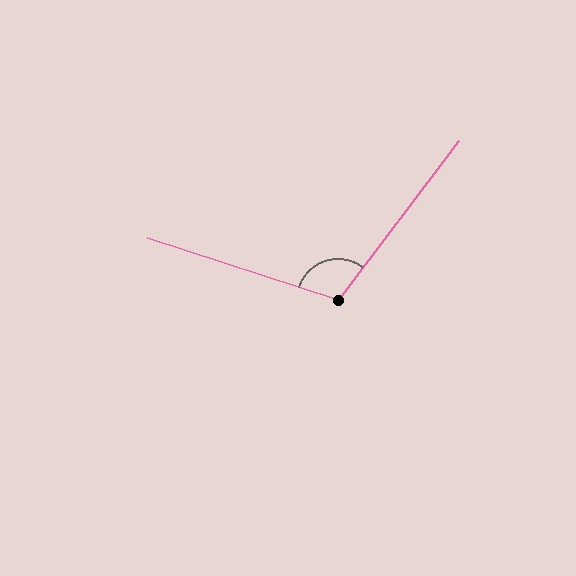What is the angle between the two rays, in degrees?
Approximately 109 degrees.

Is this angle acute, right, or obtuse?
It is obtuse.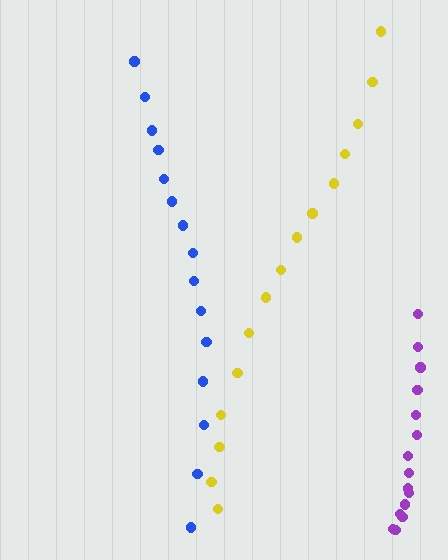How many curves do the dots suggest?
There are 3 distinct paths.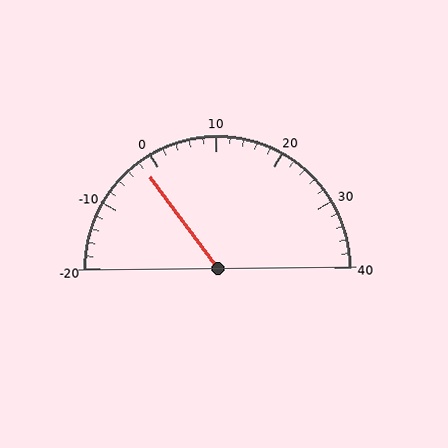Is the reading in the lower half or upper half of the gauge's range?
The reading is in the lower half of the range (-20 to 40).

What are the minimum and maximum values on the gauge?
The gauge ranges from -20 to 40.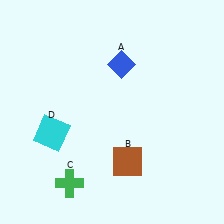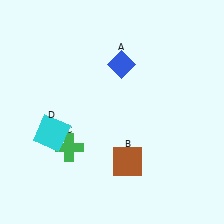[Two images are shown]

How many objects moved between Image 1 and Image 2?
1 object moved between the two images.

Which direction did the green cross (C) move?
The green cross (C) moved up.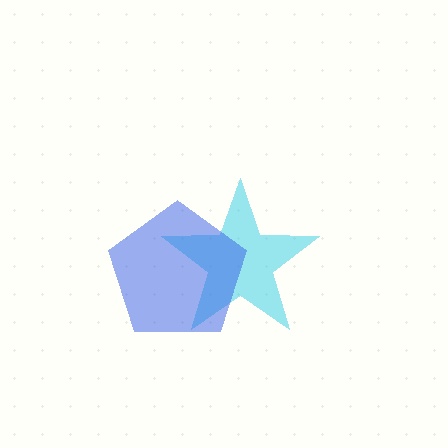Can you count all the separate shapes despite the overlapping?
Yes, there are 2 separate shapes.